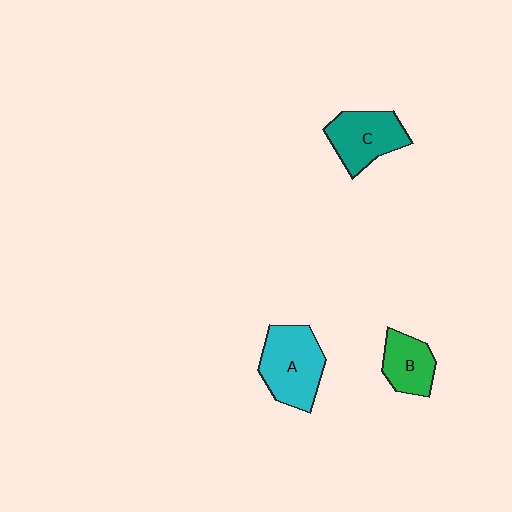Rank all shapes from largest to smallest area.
From largest to smallest: A (cyan), C (teal), B (green).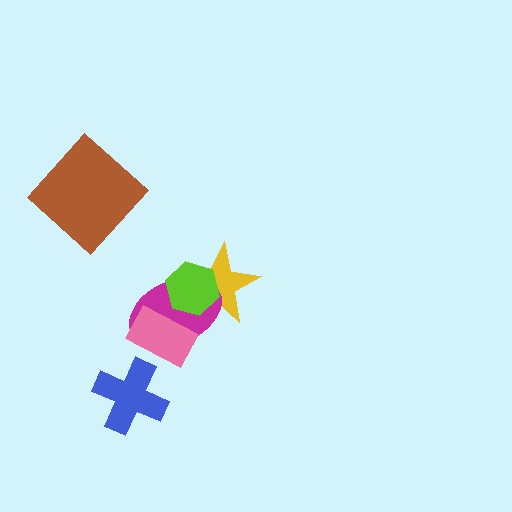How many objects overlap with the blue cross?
0 objects overlap with the blue cross.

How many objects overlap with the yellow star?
2 objects overlap with the yellow star.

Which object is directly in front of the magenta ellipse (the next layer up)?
The lime hexagon is directly in front of the magenta ellipse.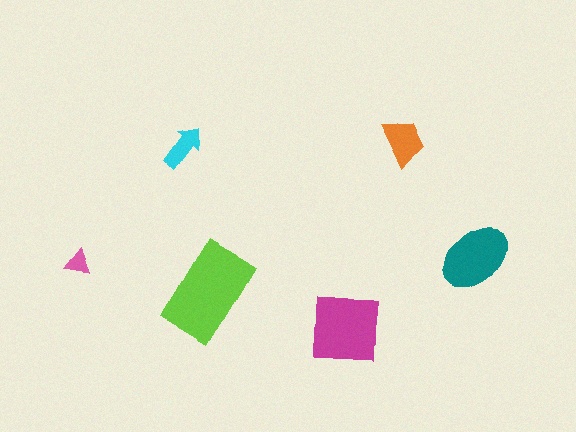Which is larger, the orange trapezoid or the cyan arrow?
The orange trapezoid.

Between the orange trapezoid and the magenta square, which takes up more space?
The magenta square.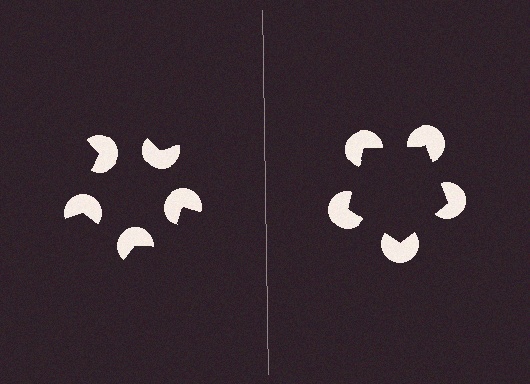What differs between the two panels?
The pac-man discs are positioned identically on both sides; only the wedge orientations differ. On the right they align to a pentagon; on the left they are misaligned.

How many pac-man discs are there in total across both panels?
10 — 5 on each side.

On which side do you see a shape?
An illusory pentagon appears on the right side. On the left side the wedge cuts are rotated, so no coherent shape forms.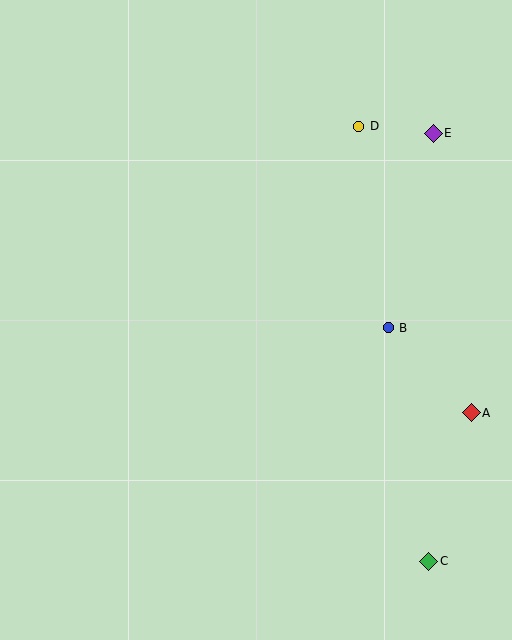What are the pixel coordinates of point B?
Point B is at (388, 328).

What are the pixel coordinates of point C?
Point C is at (429, 561).